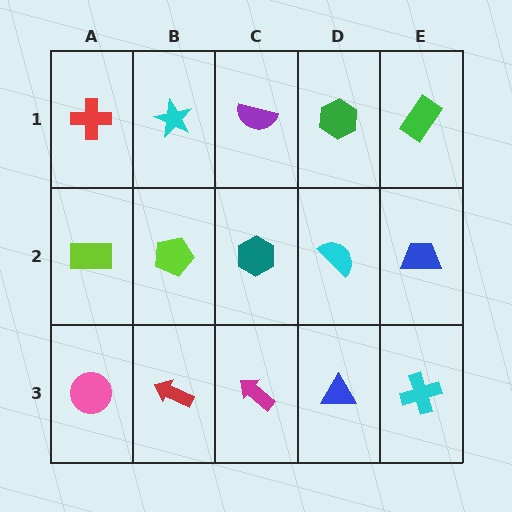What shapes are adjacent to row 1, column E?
A blue trapezoid (row 2, column E), a green hexagon (row 1, column D).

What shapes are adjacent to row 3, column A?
A lime rectangle (row 2, column A), a red arrow (row 3, column B).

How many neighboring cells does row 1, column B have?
3.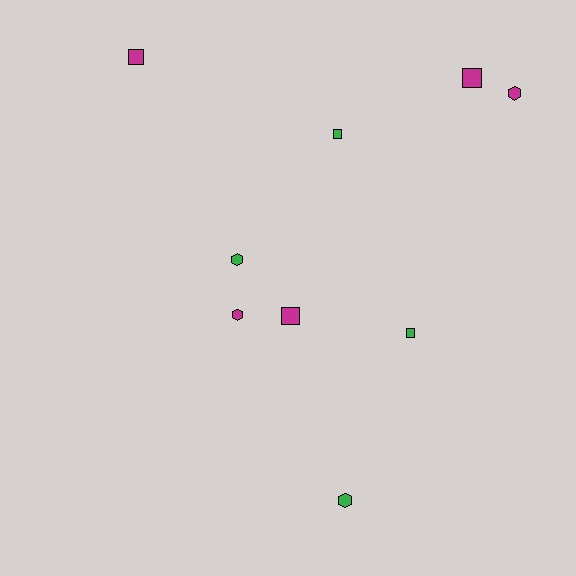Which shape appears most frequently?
Square, with 5 objects.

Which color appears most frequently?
Magenta, with 5 objects.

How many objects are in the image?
There are 9 objects.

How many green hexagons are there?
There are 2 green hexagons.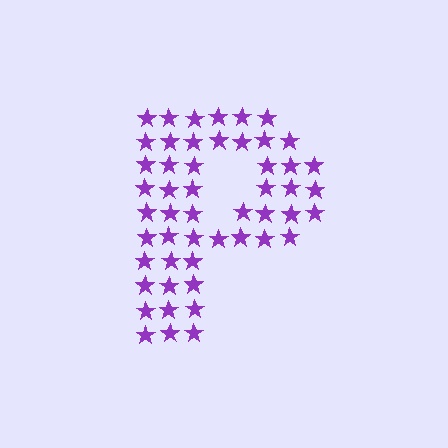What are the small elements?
The small elements are stars.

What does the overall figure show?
The overall figure shows the letter P.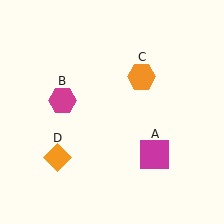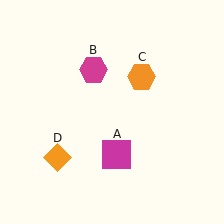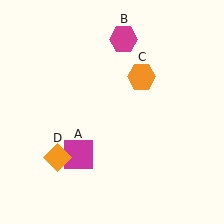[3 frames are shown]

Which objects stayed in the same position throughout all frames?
Orange hexagon (object C) and orange diamond (object D) remained stationary.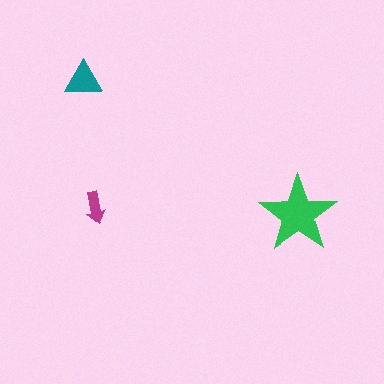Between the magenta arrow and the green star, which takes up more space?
The green star.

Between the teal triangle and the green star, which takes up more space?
The green star.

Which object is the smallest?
The magenta arrow.